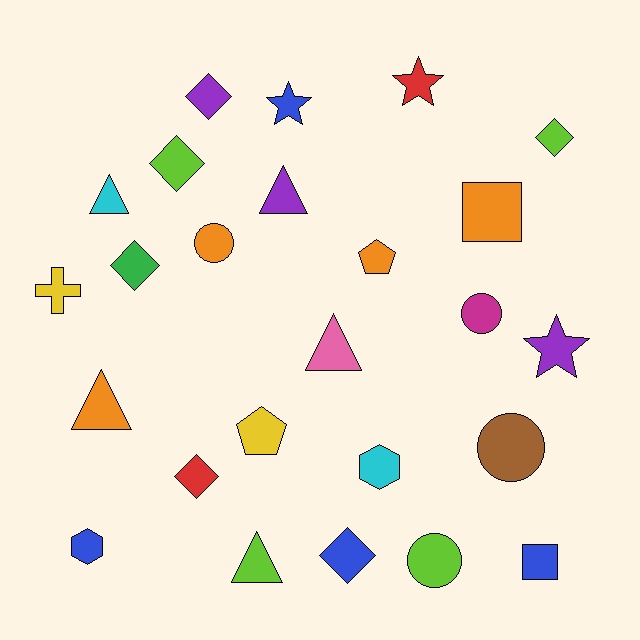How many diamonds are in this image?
There are 6 diamonds.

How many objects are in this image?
There are 25 objects.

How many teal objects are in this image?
There are no teal objects.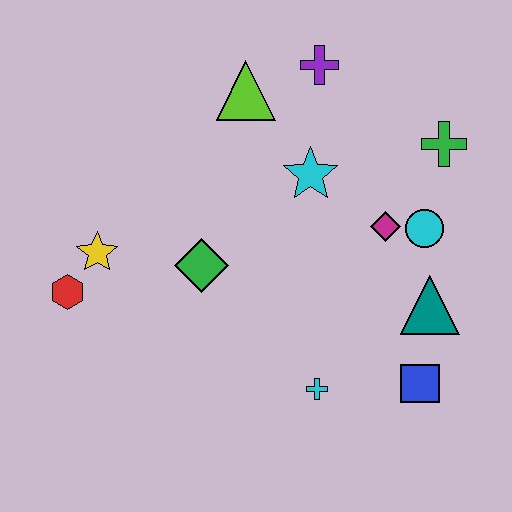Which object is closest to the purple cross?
The lime triangle is closest to the purple cross.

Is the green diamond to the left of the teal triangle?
Yes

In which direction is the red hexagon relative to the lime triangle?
The red hexagon is below the lime triangle.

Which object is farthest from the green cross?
The red hexagon is farthest from the green cross.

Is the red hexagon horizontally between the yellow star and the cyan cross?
No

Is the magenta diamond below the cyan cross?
No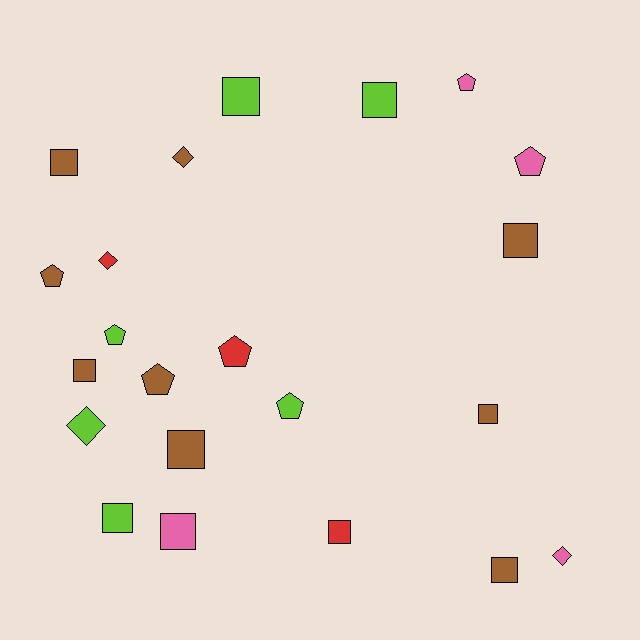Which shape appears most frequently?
Square, with 11 objects.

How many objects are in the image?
There are 22 objects.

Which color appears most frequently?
Brown, with 9 objects.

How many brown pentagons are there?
There are 2 brown pentagons.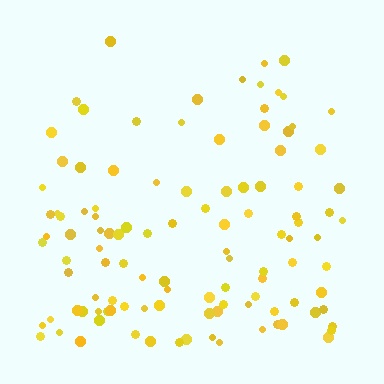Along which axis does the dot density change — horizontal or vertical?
Vertical.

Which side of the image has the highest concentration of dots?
The bottom.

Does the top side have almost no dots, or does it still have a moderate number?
Still a moderate number, just noticeably fewer than the bottom.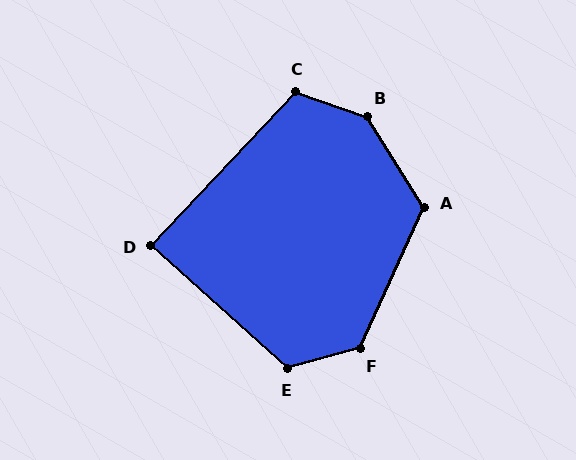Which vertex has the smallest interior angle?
D, at approximately 89 degrees.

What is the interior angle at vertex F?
Approximately 130 degrees (obtuse).